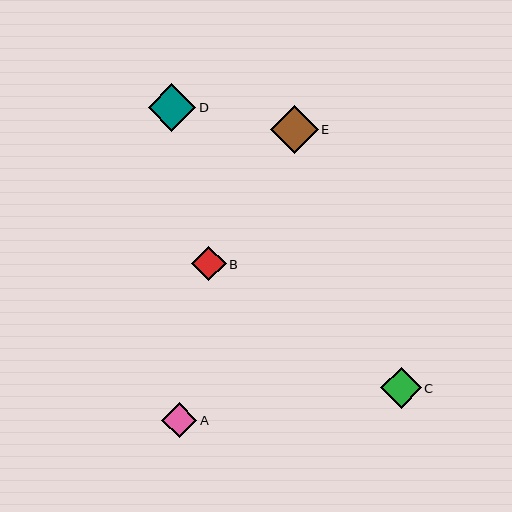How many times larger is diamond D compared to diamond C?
Diamond D is approximately 1.2 times the size of diamond C.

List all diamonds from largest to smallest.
From largest to smallest: E, D, C, A, B.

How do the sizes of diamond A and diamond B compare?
Diamond A and diamond B are approximately the same size.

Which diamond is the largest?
Diamond E is the largest with a size of approximately 48 pixels.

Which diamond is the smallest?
Diamond B is the smallest with a size of approximately 35 pixels.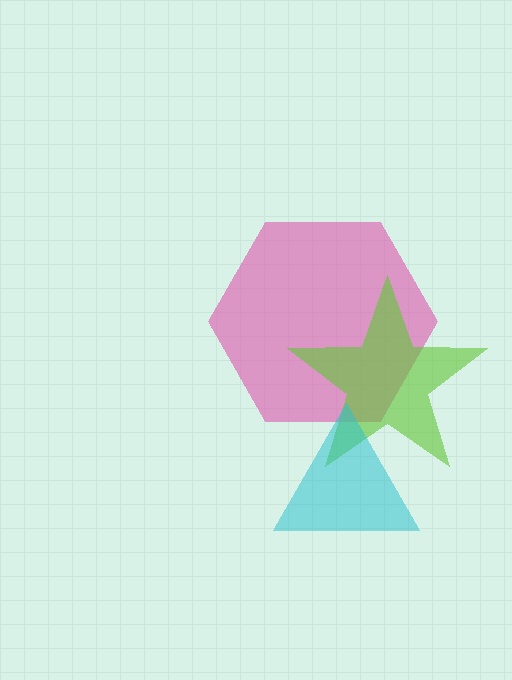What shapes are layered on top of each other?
The layered shapes are: a pink hexagon, a lime star, a cyan triangle.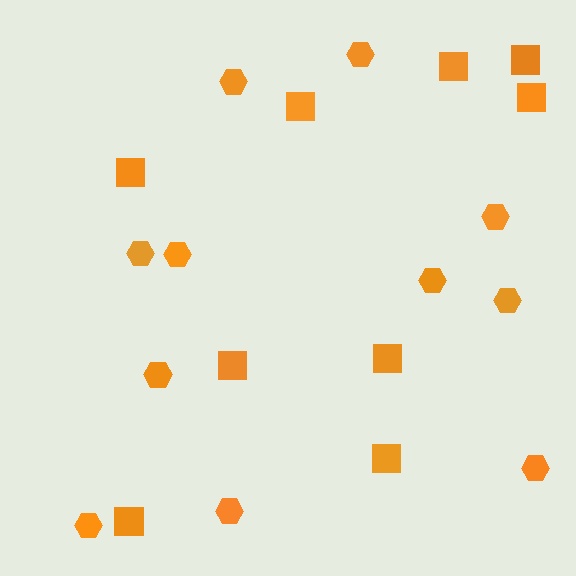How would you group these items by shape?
There are 2 groups: one group of squares (9) and one group of hexagons (11).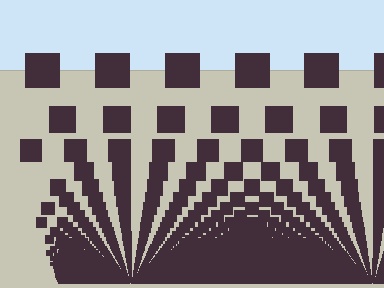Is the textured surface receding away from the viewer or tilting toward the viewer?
The surface appears to tilt toward the viewer. Texture elements get larger and sparser toward the top.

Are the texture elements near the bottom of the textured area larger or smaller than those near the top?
Smaller. The gradient is inverted — elements near the bottom are smaller and denser.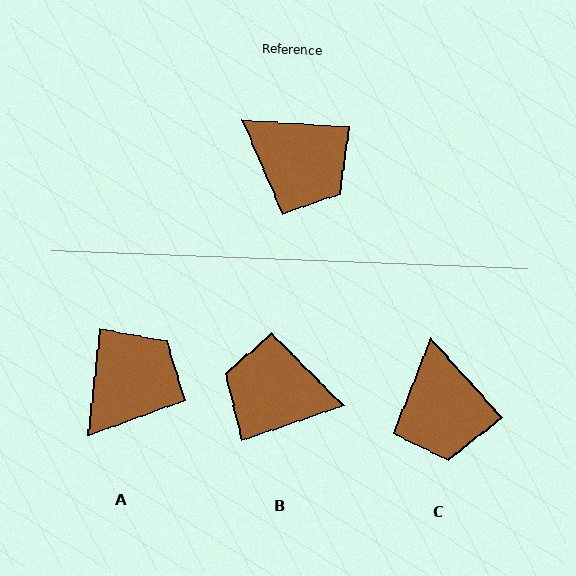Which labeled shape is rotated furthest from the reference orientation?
B, about 158 degrees away.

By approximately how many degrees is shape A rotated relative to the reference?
Approximately 87 degrees counter-clockwise.